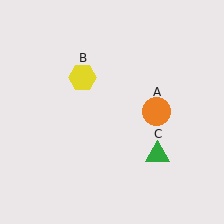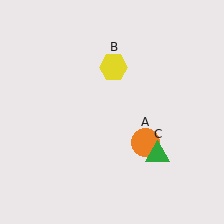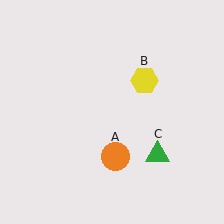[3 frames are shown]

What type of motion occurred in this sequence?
The orange circle (object A), yellow hexagon (object B) rotated clockwise around the center of the scene.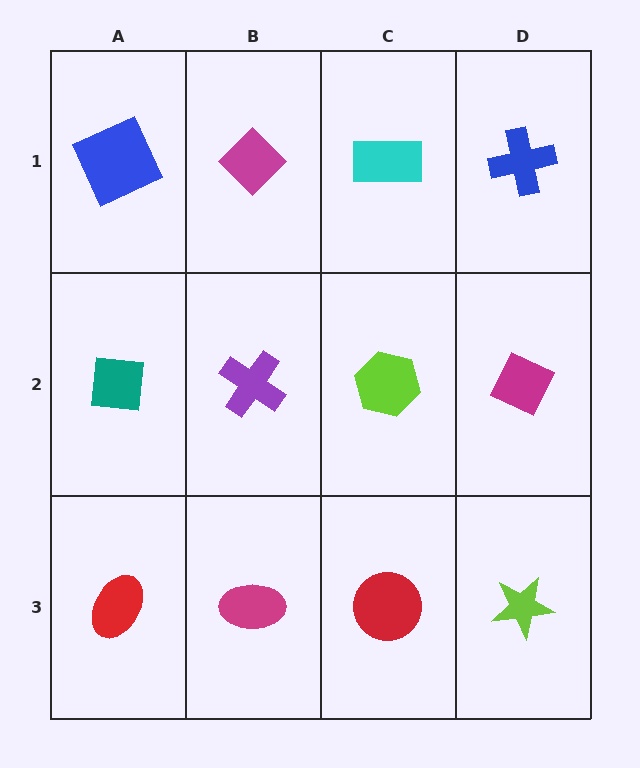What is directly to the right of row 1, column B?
A cyan rectangle.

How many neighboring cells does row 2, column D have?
3.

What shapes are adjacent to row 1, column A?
A teal square (row 2, column A), a magenta diamond (row 1, column B).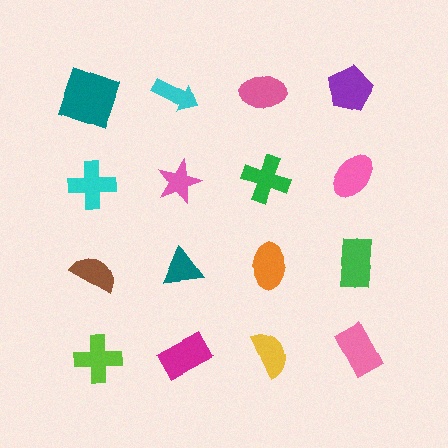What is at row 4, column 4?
A pink rectangle.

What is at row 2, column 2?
A pink star.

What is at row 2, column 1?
A cyan cross.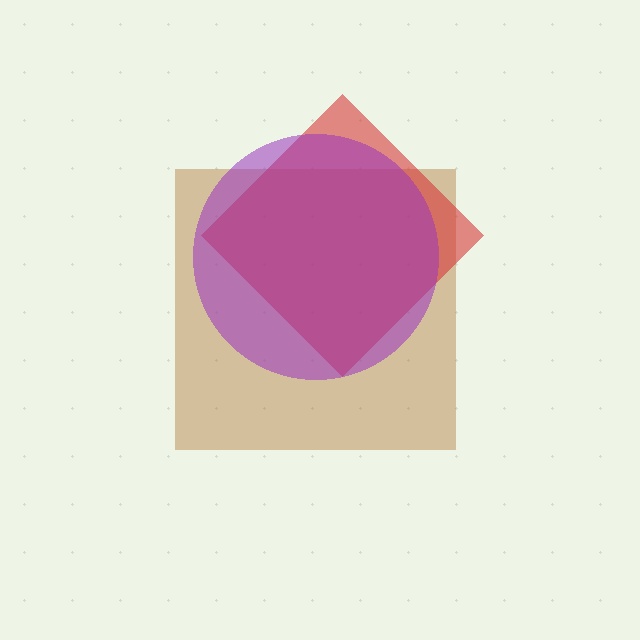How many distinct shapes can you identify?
There are 3 distinct shapes: a brown square, a red diamond, a purple circle.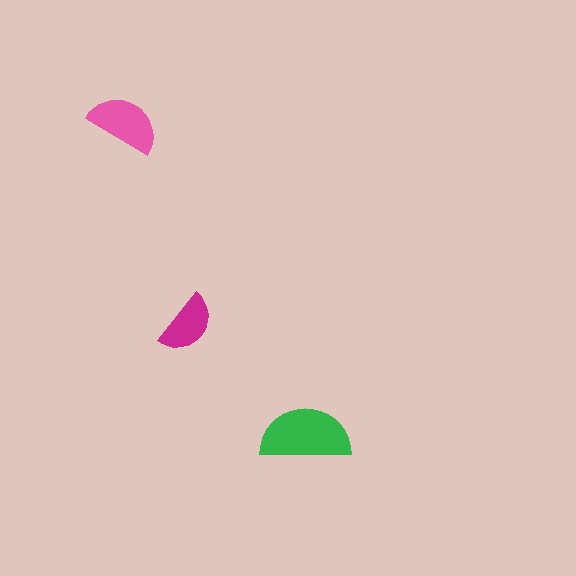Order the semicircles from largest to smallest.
the green one, the pink one, the magenta one.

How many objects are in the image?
There are 3 objects in the image.